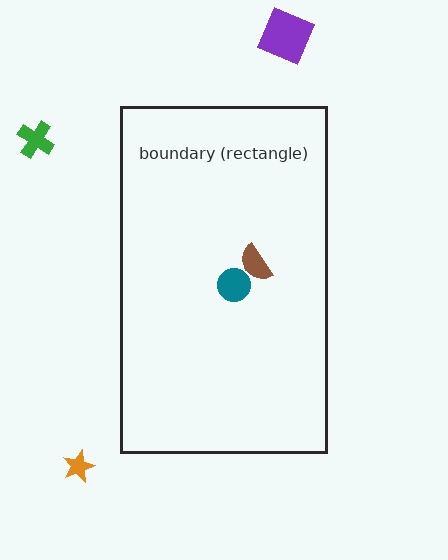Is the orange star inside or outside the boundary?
Outside.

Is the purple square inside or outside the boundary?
Outside.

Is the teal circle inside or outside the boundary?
Inside.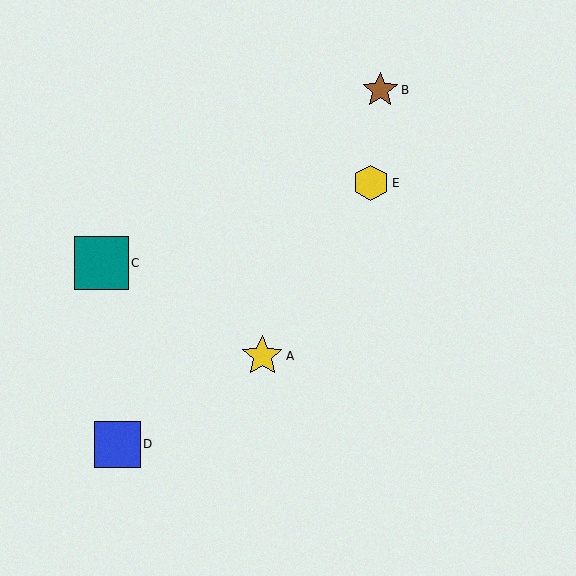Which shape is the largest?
The teal square (labeled C) is the largest.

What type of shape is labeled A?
Shape A is a yellow star.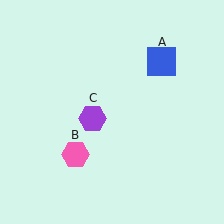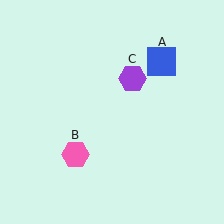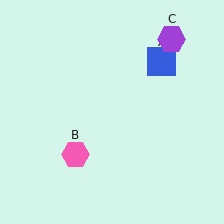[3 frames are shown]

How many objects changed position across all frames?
1 object changed position: purple hexagon (object C).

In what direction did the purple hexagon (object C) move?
The purple hexagon (object C) moved up and to the right.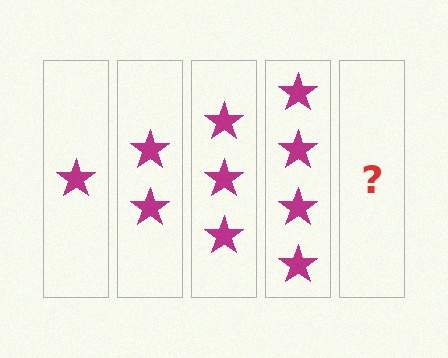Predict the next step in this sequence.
The next step is 5 stars.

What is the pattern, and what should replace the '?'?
The pattern is that each step adds one more star. The '?' should be 5 stars.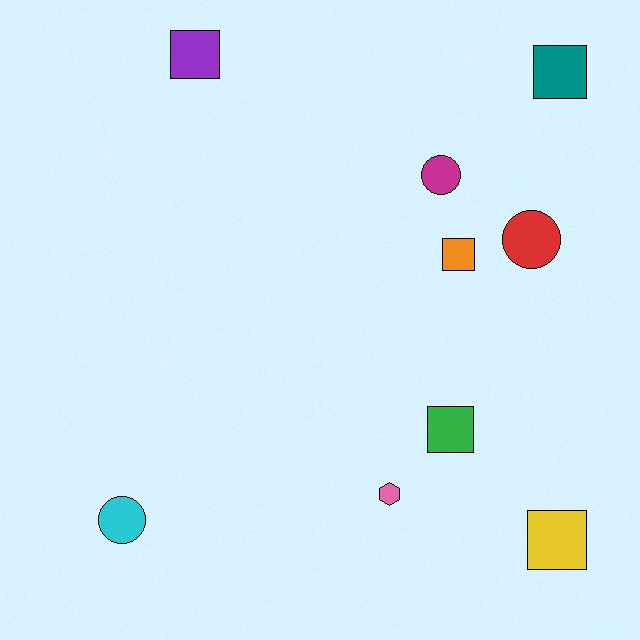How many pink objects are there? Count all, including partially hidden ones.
There is 1 pink object.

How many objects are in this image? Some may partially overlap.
There are 9 objects.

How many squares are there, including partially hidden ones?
There are 5 squares.